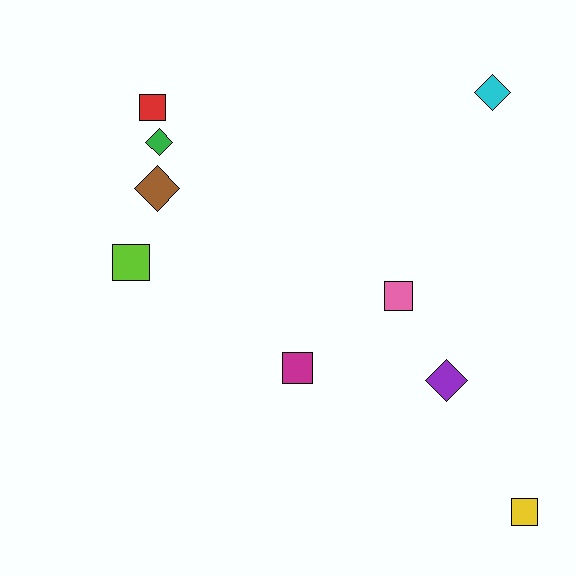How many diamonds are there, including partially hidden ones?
There are 4 diamonds.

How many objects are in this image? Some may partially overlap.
There are 9 objects.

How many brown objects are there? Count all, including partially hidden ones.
There is 1 brown object.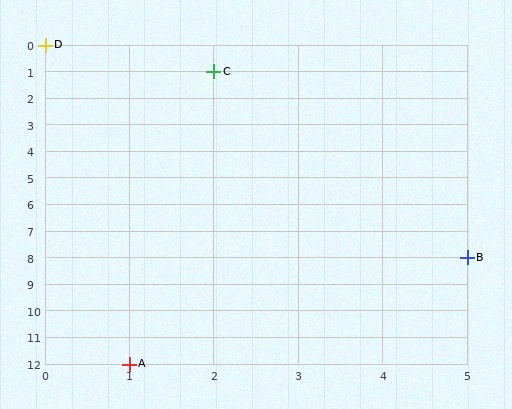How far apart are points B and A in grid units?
Points B and A are 4 columns and 4 rows apart (about 5.7 grid units diagonally).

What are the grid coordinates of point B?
Point B is at grid coordinates (5, 8).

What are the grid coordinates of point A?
Point A is at grid coordinates (1, 12).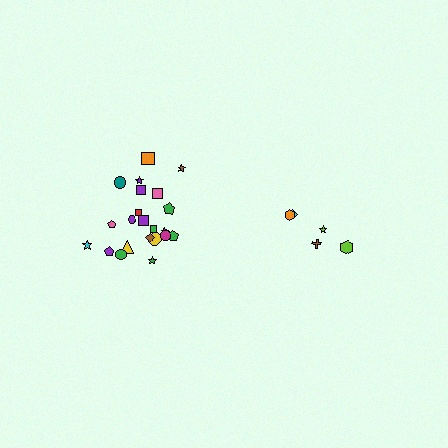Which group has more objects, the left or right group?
The left group.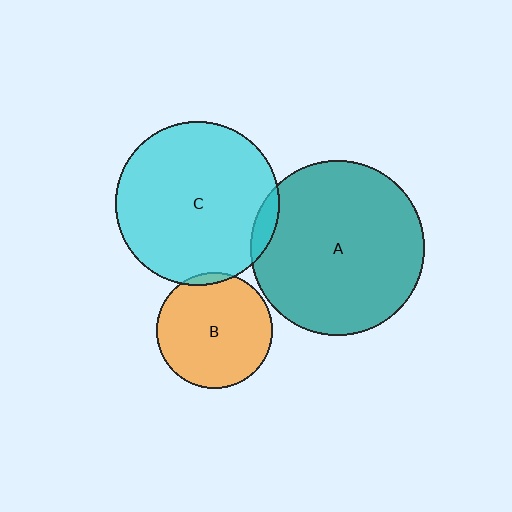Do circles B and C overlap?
Yes.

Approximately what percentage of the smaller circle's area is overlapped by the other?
Approximately 5%.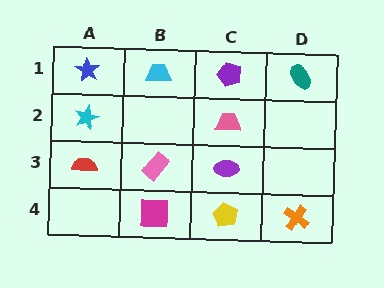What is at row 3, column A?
A red semicircle.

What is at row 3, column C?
A purple ellipse.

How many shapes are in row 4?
3 shapes.